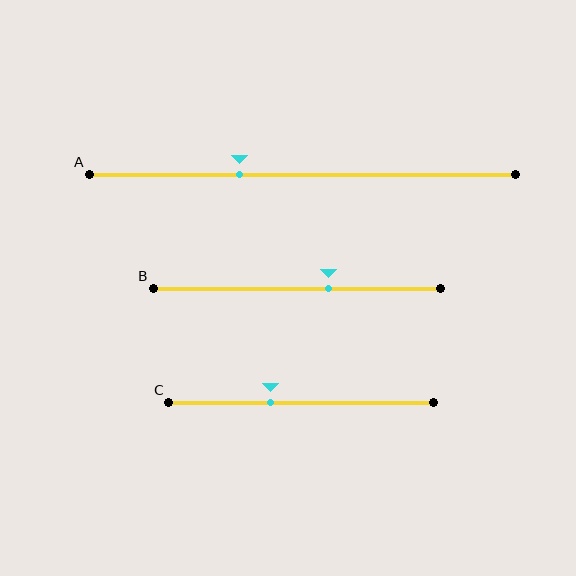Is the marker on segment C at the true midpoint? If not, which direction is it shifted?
No, the marker on segment C is shifted to the left by about 11% of the segment length.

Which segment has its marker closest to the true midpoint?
Segment B has its marker closest to the true midpoint.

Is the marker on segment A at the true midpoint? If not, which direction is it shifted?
No, the marker on segment A is shifted to the left by about 15% of the segment length.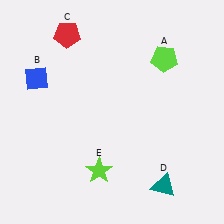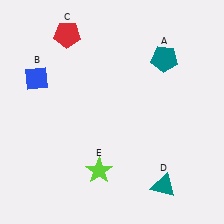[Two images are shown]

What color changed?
The pentagon (A) changed from lime in Image 1 to teal in Image 2.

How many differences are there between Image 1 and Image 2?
There is 1 difference between the two images.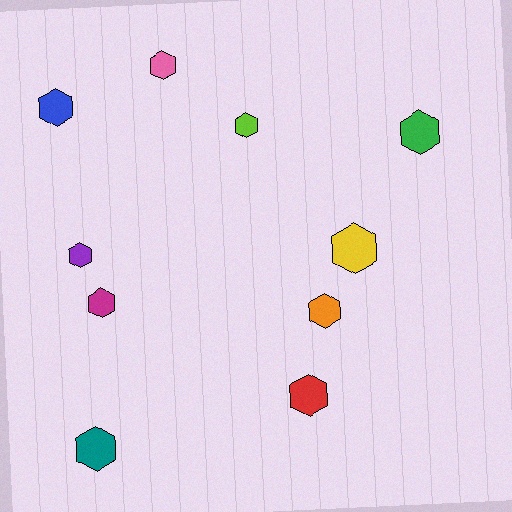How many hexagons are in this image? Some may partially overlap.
There are 10 hexagons.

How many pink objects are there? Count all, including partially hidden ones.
There is 1 pink object.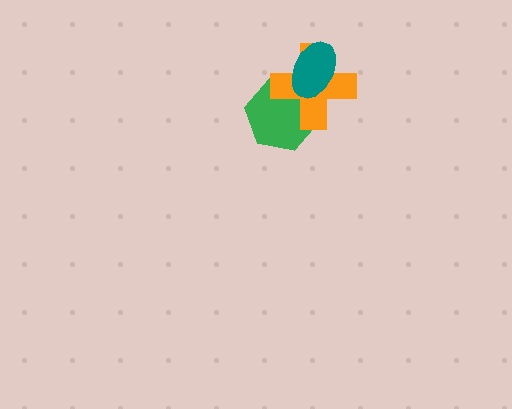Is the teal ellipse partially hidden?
No, no other shape covers it.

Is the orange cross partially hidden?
Yes, it is partially covered by another shape.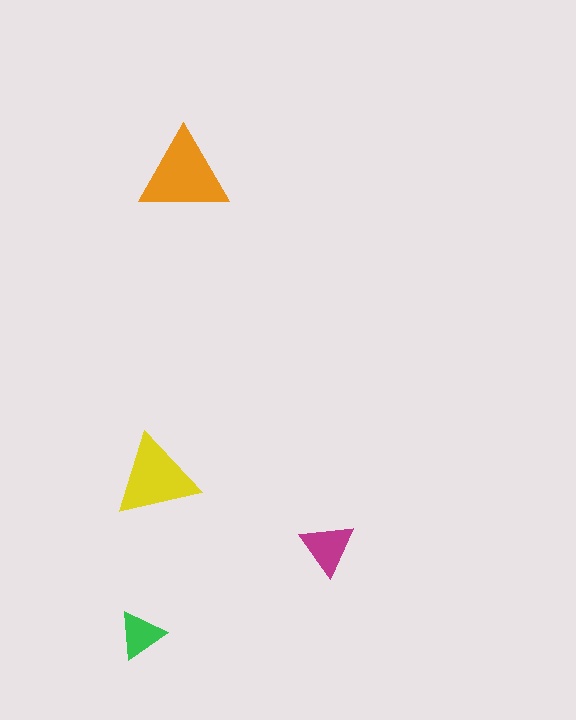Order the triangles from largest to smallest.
the orange one, the yellow one, the magenta one, the green one.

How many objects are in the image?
There are 4 objects in the image.